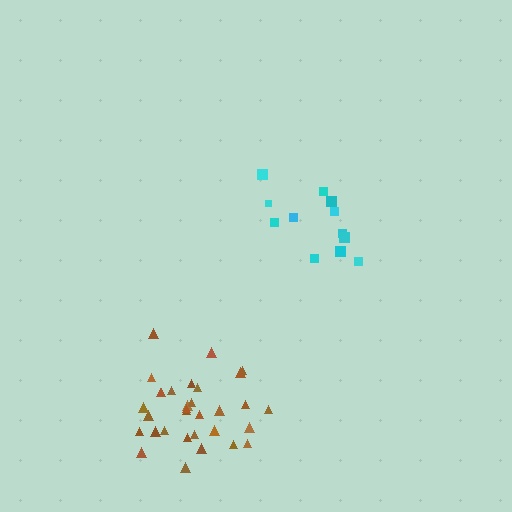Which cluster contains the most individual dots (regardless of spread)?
Brown (32).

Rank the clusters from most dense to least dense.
brown, cyan.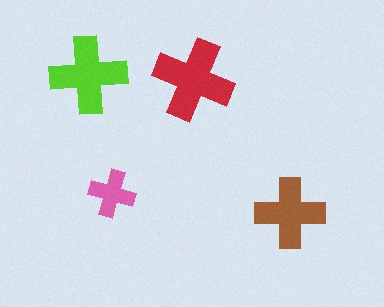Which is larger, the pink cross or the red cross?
The red one.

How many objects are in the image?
There are 4 objects in the image.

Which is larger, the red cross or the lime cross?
The red one.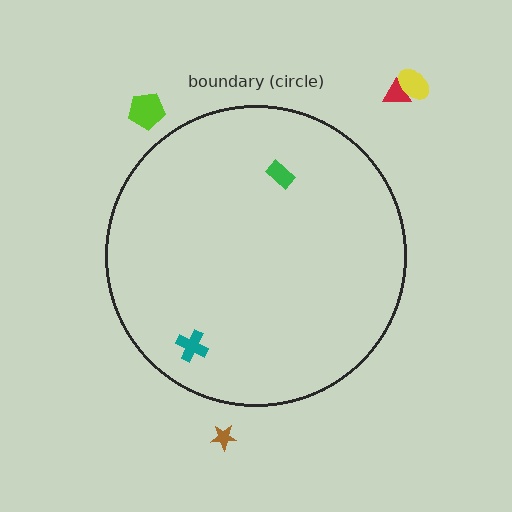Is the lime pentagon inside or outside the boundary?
Outside.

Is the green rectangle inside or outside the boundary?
Inside.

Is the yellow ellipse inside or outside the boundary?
Outside.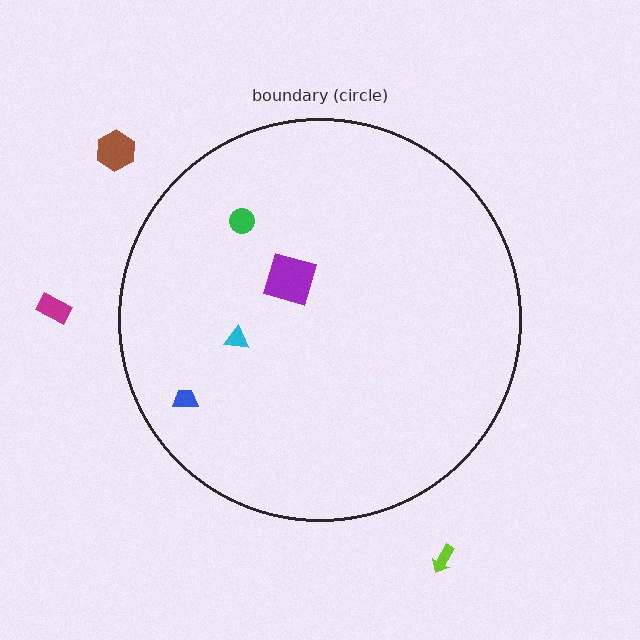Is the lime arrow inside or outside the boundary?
Outside.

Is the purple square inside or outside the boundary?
Inside.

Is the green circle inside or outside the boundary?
Inside.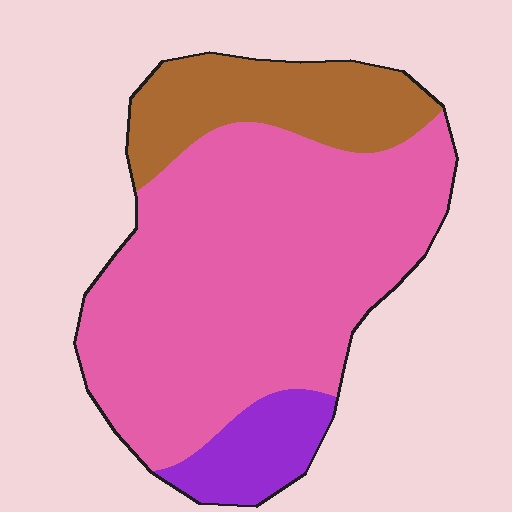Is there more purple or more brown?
Brown.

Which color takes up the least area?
Purple, at roughly 10%.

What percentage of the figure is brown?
Brown takes up about one fifth (1/5) of the figure.